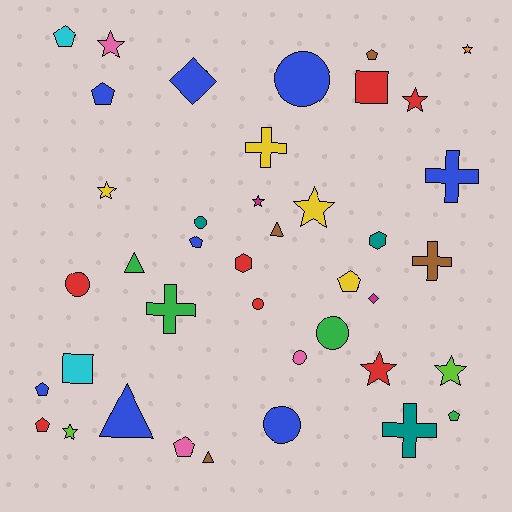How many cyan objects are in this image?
There are 2 cyan objects.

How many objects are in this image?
There are 40 objects.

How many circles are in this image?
There are 7 circles.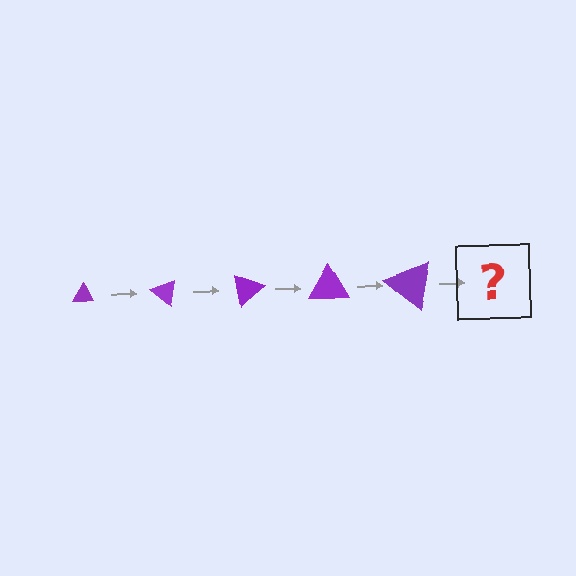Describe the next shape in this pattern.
It should be a triangle, larger than the previous one and rotated 200 degrees from the start.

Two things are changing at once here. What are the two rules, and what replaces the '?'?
The two rules are that the triangle grows larger each step and it rotates 40 degrees each step. The '?' should be a triangle, larger than the previous one and rotated 200 degrees from the start.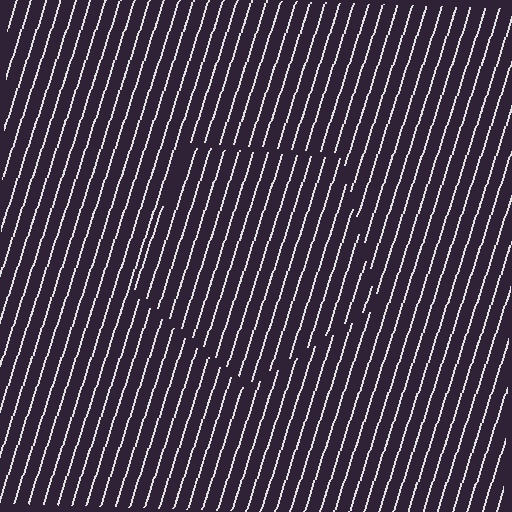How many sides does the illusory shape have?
5 sides — the line-ends trace a pentagon.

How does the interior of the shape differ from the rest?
The interior of the shape contains the same grating, shifted by half a period — the contour is defined by the phase discontinuity where line-ends from the inner and outer gratings abut.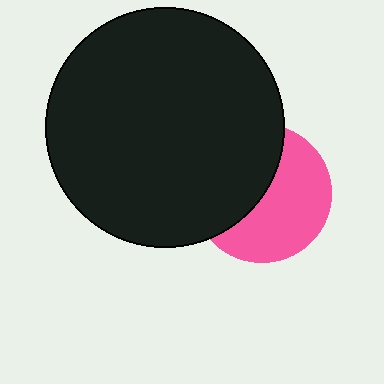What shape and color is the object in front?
The object in front is a black circle.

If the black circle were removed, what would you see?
You would see the complete pink circle.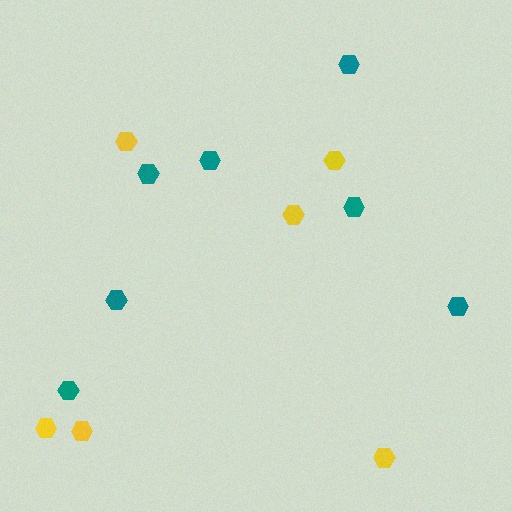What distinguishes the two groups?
There are 2 groups: one group of teal hexagons (7) and one group of yellow hexagons (6).